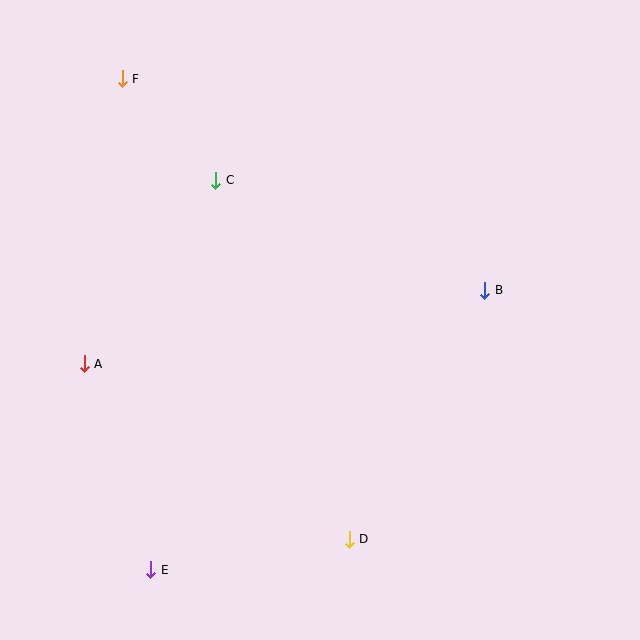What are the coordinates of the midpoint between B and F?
The midpoint between B and F is at (304, 184).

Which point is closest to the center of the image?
Point B at (485, 290) is closest to the center.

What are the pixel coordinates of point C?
Point C is at (216, 180).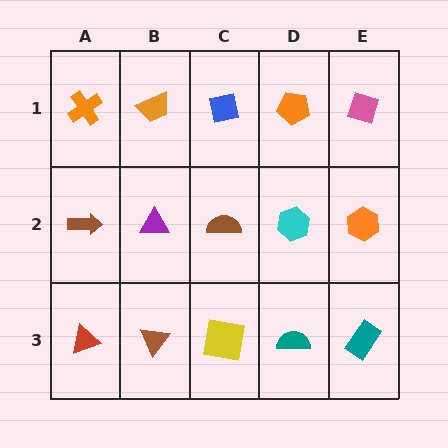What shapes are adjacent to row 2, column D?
An orange pentagon (row 1, column D), a teal semicircle (row 3, column D), a brown semicircle (row 2, column C), an orange hexagon (row 2, column E).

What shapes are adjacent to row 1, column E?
An orange hexagon (row 2, column E), an orange pentagon (row 1, column D).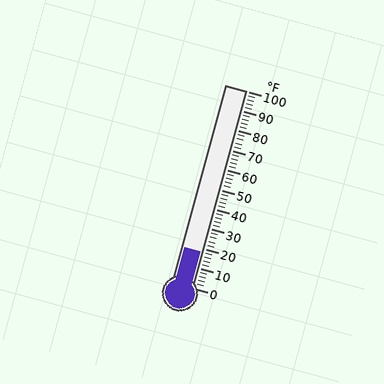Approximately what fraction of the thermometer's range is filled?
The thermometer is filled to approximately 20% of its range.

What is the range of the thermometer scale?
The thermometer scale ranges from 0°F to 100°F.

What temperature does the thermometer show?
The thermometer shows approximately 18°F.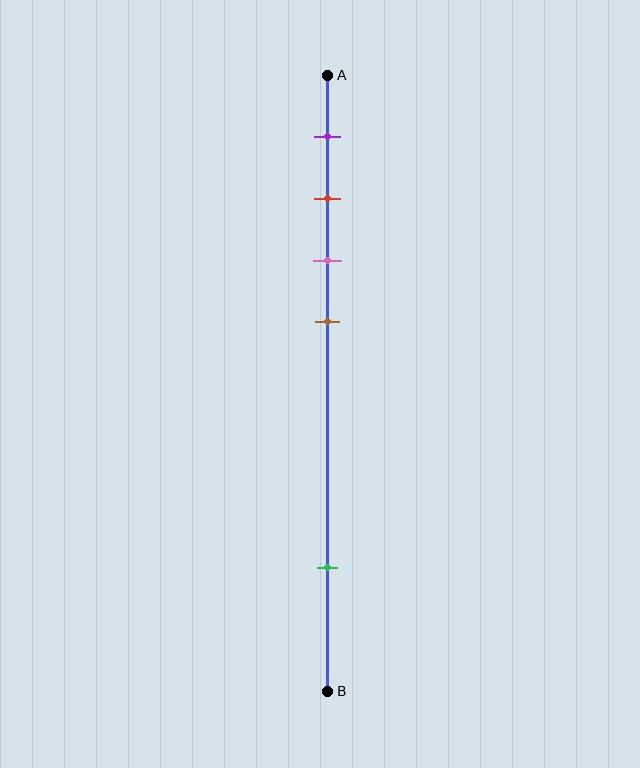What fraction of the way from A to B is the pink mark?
The pink mark is approximately 30% (0.3) of the way from A to B.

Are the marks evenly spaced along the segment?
No, the marks are not evenly spaced.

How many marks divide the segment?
There are 5 marks dividing the segment.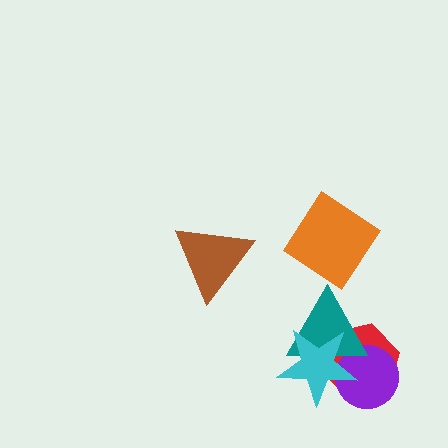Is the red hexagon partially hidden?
Yes, it is partially covered by another shape.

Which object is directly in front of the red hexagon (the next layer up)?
The purple circle is directly in front of the red hexagon.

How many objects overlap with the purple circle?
3 objects overlap with the purple circle.